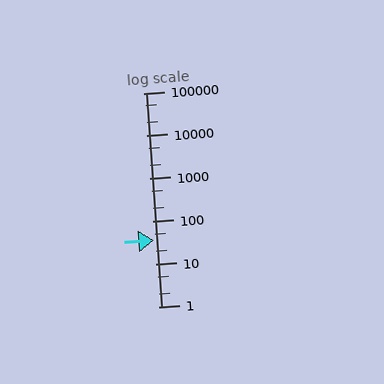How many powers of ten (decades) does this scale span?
The scale spans 5 decades, from 1 to 100000.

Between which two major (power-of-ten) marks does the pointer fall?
The pointer is between 10 and 100.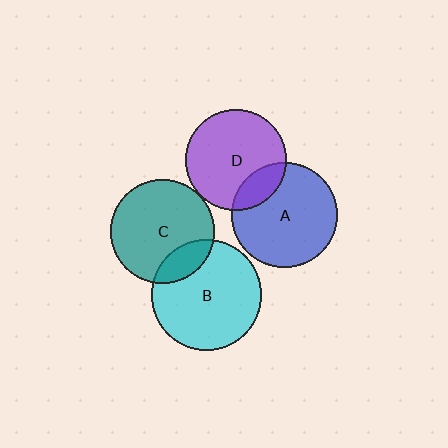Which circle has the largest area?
Circle B (cyan).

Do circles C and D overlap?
Yes.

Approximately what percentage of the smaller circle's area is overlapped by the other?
Approximately 5%.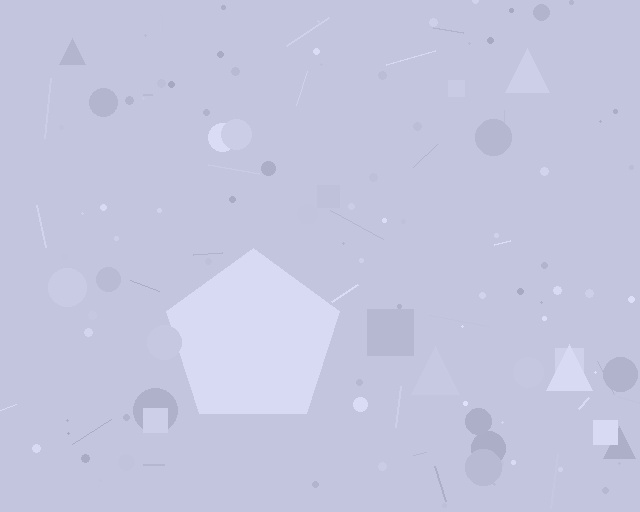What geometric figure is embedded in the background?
A pentagon is embedded in the background.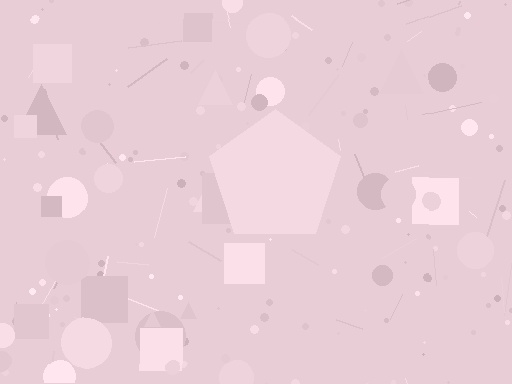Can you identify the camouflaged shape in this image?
The camouflaged shape is a pentagon.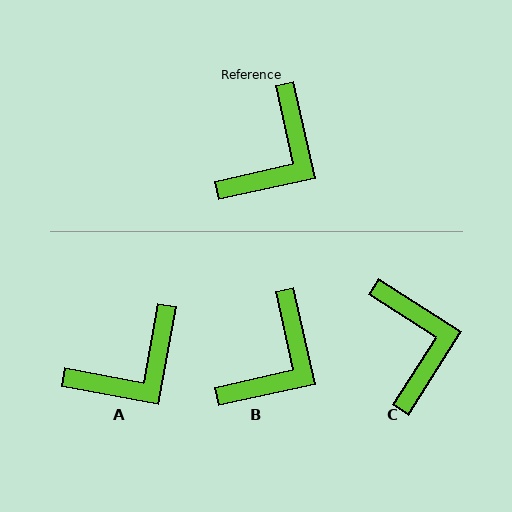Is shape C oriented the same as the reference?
No, it is off by about 45 degrees.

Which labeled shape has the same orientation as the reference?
B.